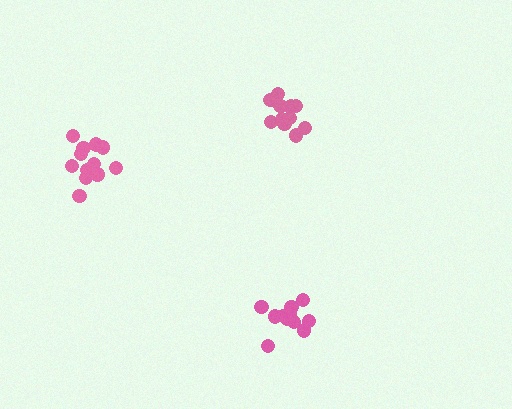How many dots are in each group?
Group 1: 12 dots, Group 2: 11 dots, Group 3: 12 dots (35 total).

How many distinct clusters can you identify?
There are 3 distinct clusters.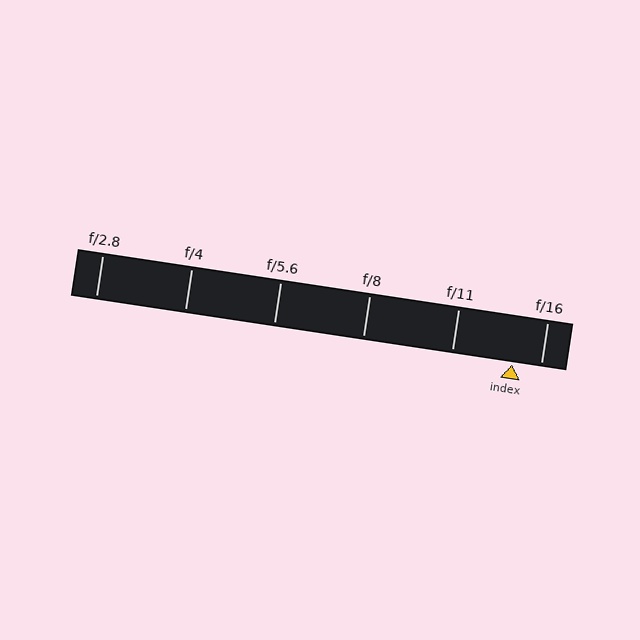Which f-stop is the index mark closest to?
The index mark is closest to f/16.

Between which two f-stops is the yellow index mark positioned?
The index mark is between f/11 and f/16.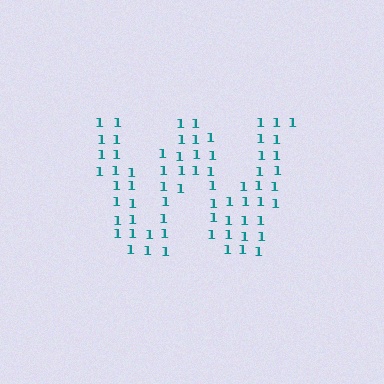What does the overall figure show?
The overall figure shows the letter W.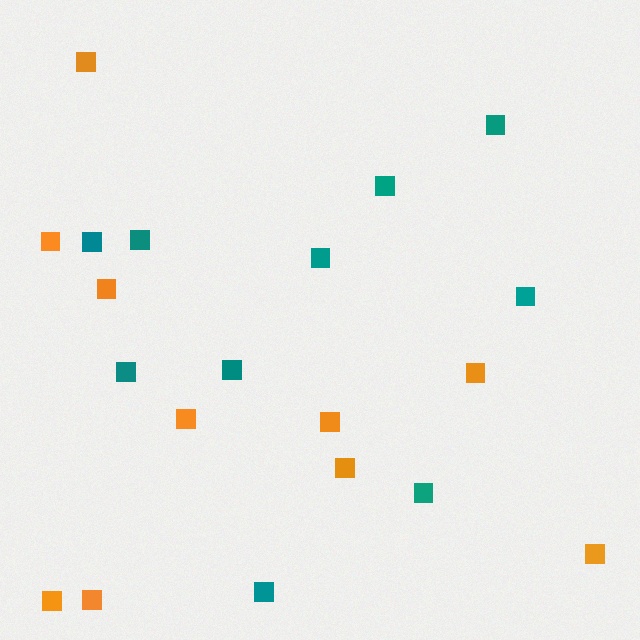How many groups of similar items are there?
There are 2 groups: one group of orange squares (10) and one group of teal squares (10).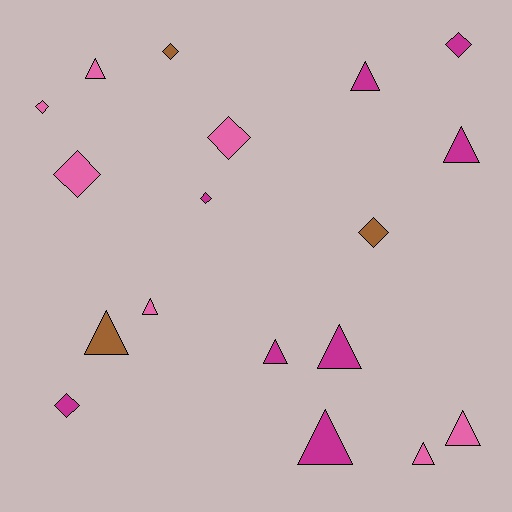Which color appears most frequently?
Magenta, with 8 objects.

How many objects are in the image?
There are 18 objects.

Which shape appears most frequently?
Triangle, with 10 objects.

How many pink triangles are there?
There are 4 pink triangles.